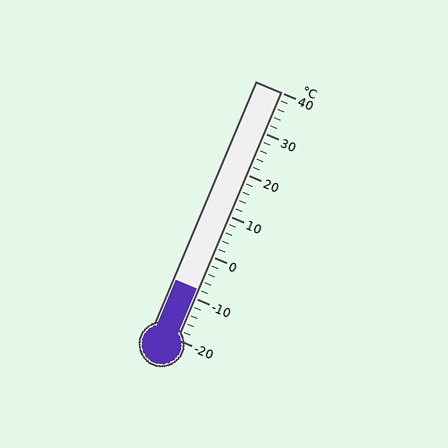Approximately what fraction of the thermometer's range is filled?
The thermometer is filled to approximately 20% of its range.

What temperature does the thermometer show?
The thermometer shows approximately -8°C.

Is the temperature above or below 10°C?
The temperature is below 10°C.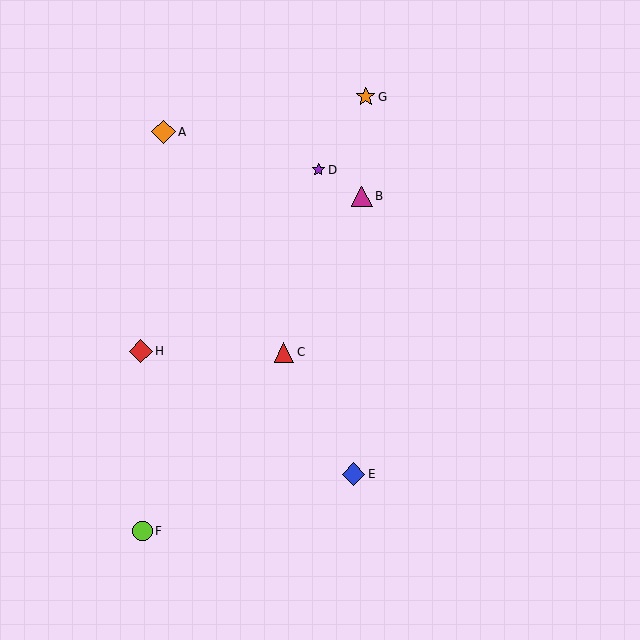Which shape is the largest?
The orange diamond (labeled A) is the largest.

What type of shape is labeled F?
Shape F is a lime circle.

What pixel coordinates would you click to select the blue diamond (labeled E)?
Click at (353, 474) to select the blue diamond E.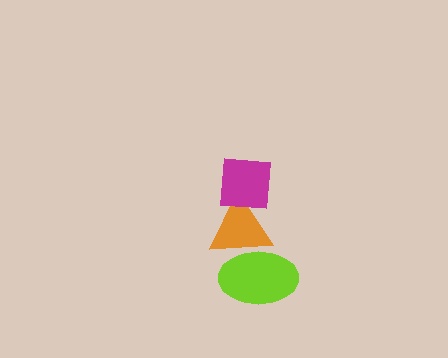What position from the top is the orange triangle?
The orange triangle is 2nd from the top.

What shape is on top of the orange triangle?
The magenta square is on top of the orange triangle.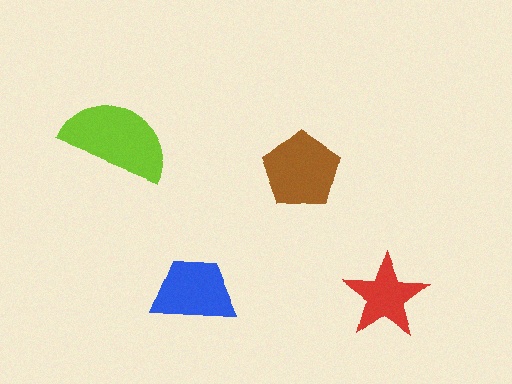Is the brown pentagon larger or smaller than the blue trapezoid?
Larger.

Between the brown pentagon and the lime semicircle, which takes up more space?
The lime semicircle.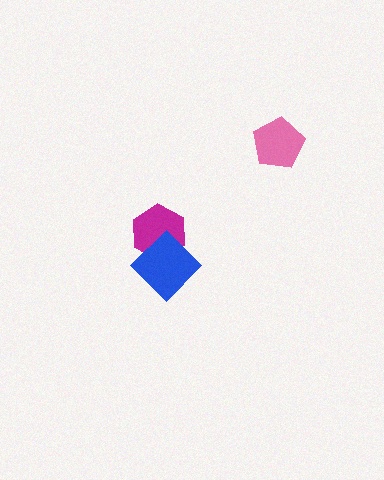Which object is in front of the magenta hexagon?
The blue diamond is in front of the magenta hexagon.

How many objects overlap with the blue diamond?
1 object overlaps with the blue diamond.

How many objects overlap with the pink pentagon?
0 objects overlap with the pink pentagon.